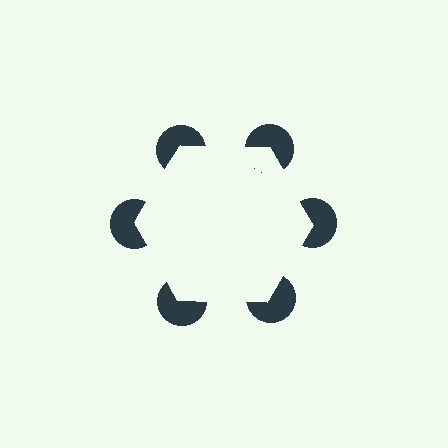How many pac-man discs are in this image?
There are 6 — one at each vertex of the illusory hexagon.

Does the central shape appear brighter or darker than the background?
It typically appears slightly brighter than the background, even though no actual brightness change is drawn.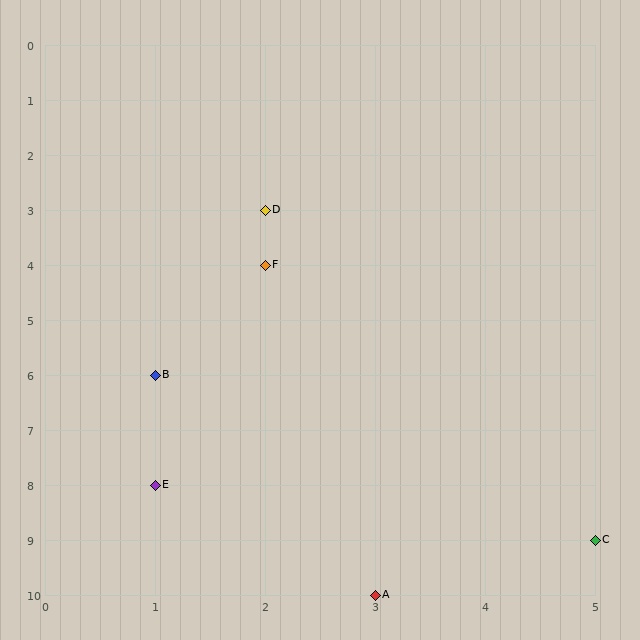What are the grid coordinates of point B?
Point B is at grid coordinates (1, 6).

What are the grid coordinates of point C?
Point C is at grid coordinates (5, 9).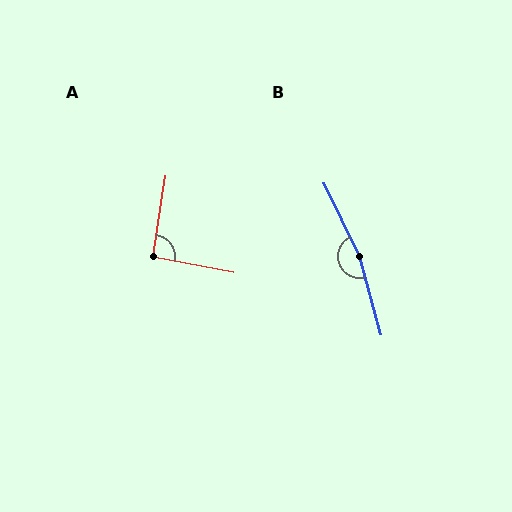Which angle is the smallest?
A, at approximately 92 degrees.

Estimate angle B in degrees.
Approximately 170 degrees.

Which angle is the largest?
B, at approximately 170 degrees.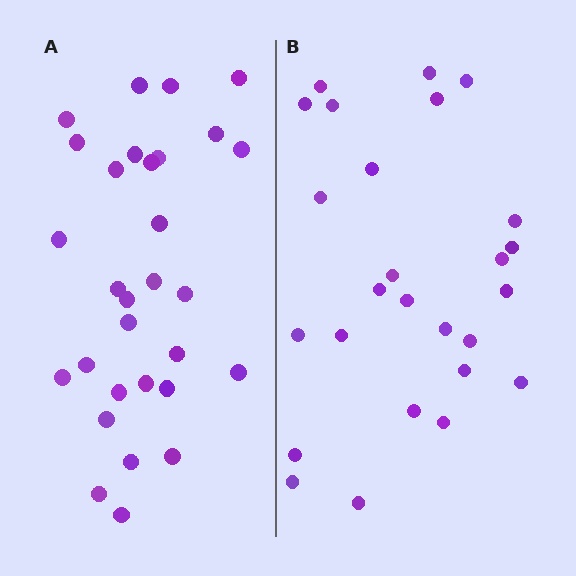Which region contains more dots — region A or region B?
Region A (the left region) has more dots.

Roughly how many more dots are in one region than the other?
Region A has about 4 more dots than region B.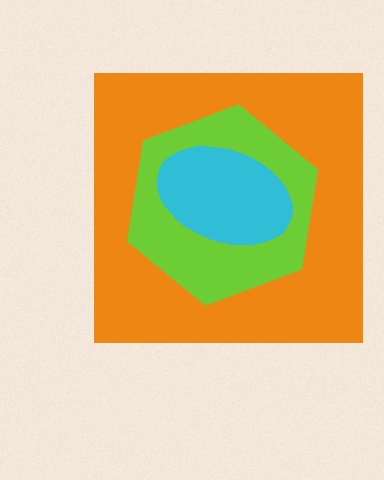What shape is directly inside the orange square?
The lime hexagon.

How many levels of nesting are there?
3.